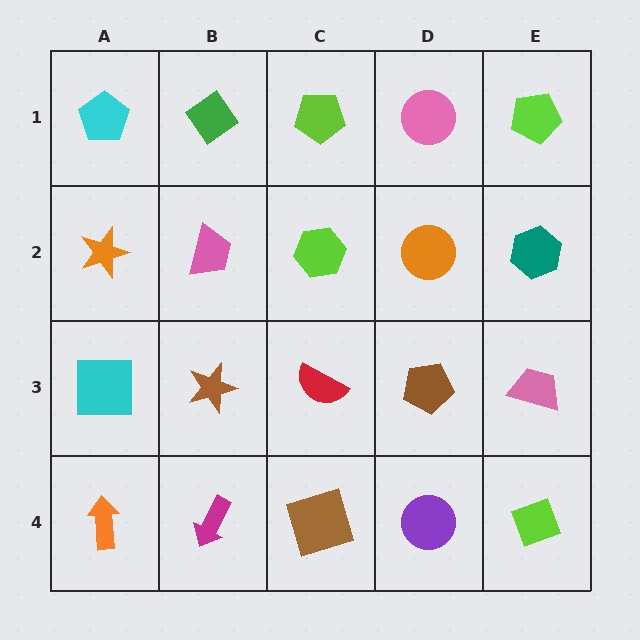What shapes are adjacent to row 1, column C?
A lime hexagon (row 2, column C), a green diamond (row 1, column B), a pink circle (row 1, column D).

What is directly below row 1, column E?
A teal hexagon.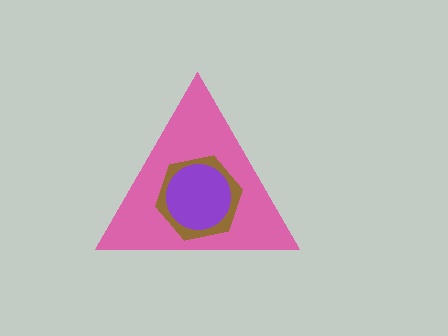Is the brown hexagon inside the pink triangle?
Yes.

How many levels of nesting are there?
3.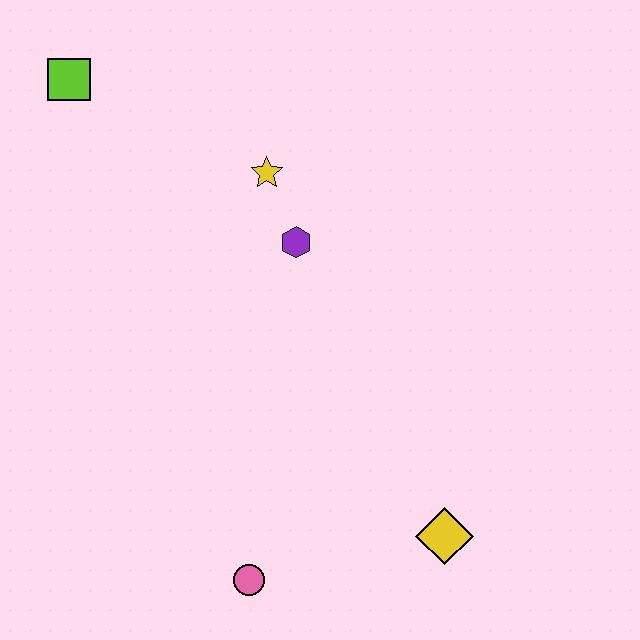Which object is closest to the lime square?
The yellow star is closest to the lime square.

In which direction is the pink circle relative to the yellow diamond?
The pink circle is to the left of the yellow diamond.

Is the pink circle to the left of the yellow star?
Yes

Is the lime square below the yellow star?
No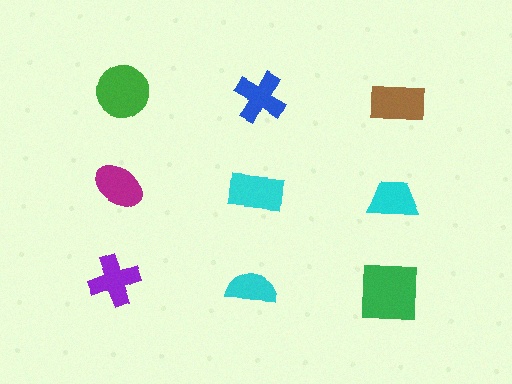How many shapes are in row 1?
3 shapes.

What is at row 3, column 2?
A cyan semicircle.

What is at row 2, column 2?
A cyan rectangle.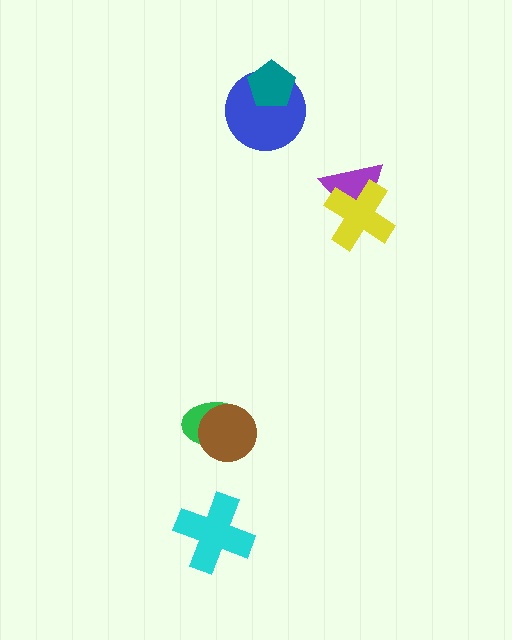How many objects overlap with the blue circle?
1 object overlaps with the blue circle.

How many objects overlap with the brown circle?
1 object overlaps with the brown circle.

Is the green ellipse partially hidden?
Yes, it is partially covered by another shape.